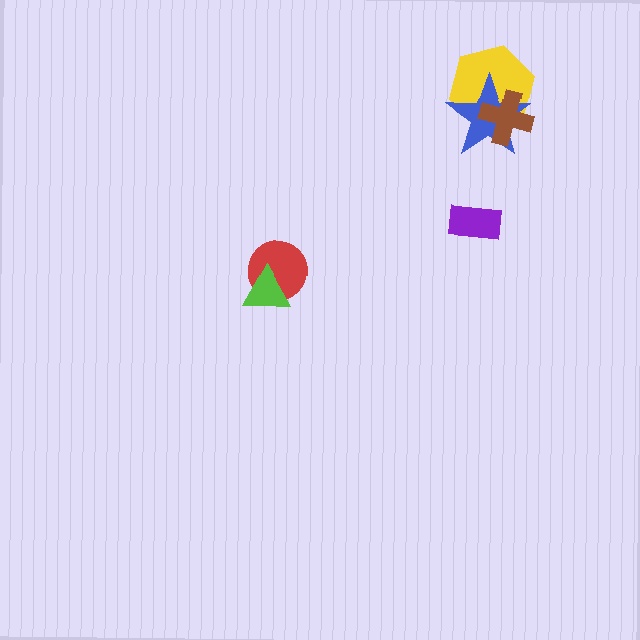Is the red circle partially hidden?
Yes, it is partially covered by another shape.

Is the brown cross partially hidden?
No, no other shape covers it.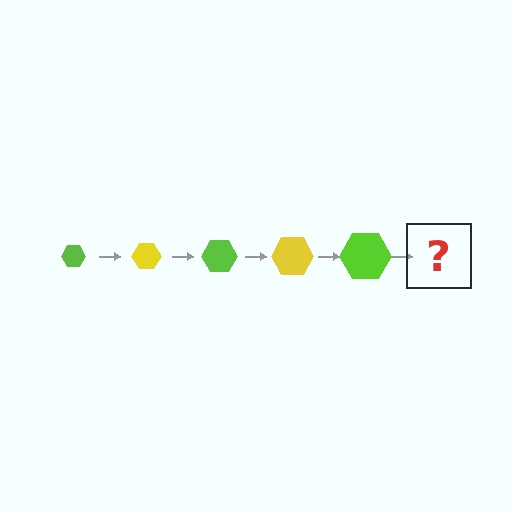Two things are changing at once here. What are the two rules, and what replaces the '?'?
The two rules are that the hexagon grows larger each step and the color cycles through lime and yellow. The '?' should be a yellow hexagon, larger than the previous one.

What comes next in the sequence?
The next element should be a yellow hexagon, larger than the previous one.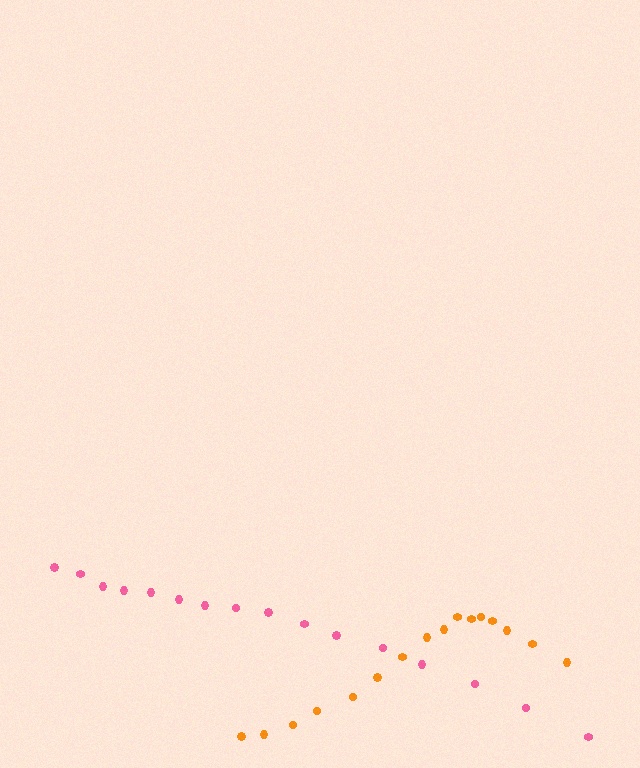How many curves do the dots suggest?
There are 2 distinct paths.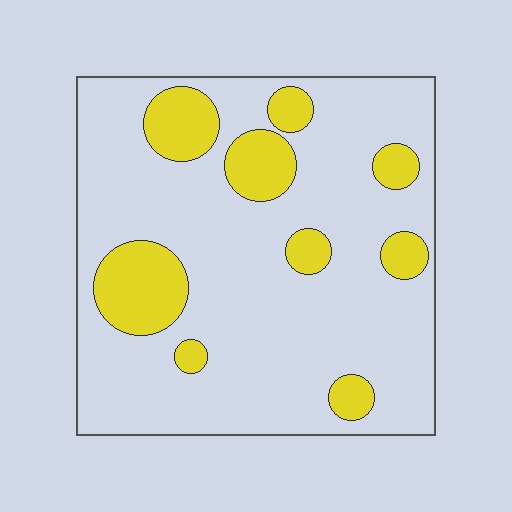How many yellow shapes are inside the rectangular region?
9.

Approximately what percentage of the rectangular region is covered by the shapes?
Approximately 20%.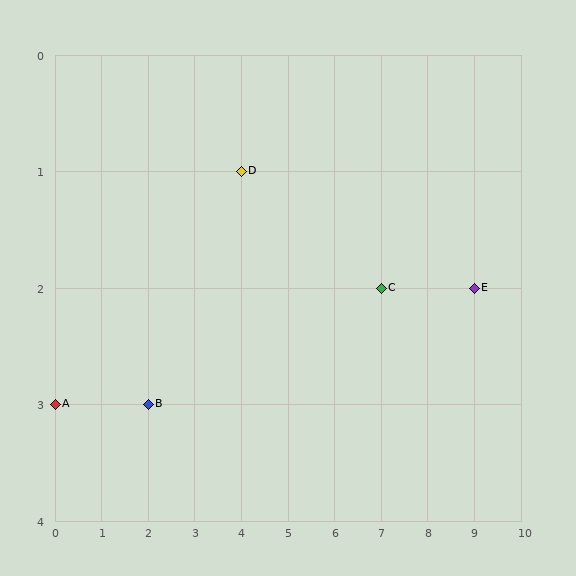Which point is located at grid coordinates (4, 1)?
Point D is at (4, 1).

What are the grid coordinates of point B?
Point B is at grid coordinates (2, 3).